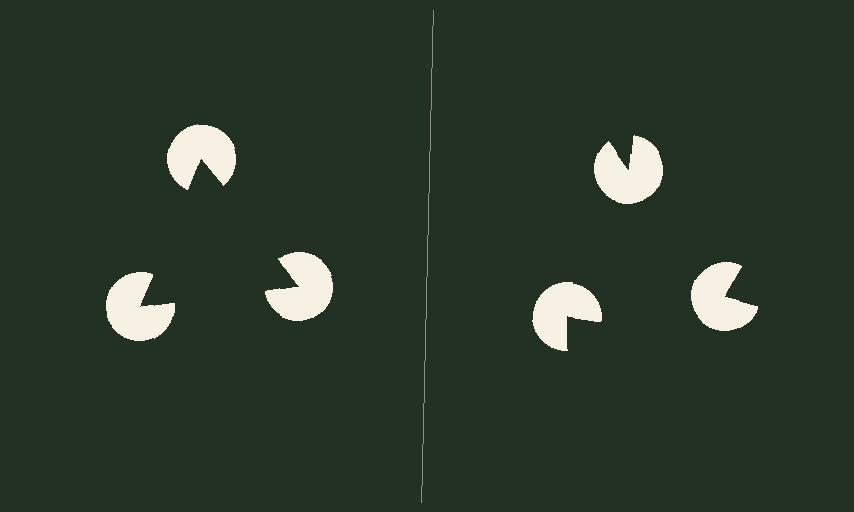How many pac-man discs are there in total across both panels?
6 — 3 on each side.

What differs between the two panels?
The pac-man discs are positioned identically on both sides; only the wedge orientations differ. On the left they align to a triangle; on the right they are misaligned.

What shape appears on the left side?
An illusory triangle.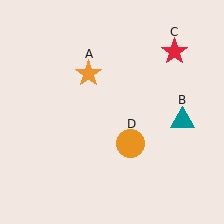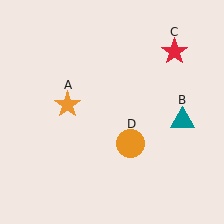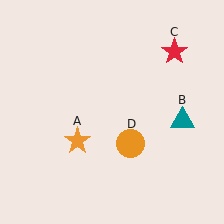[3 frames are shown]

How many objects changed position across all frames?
1 object changed position: orange star (object A).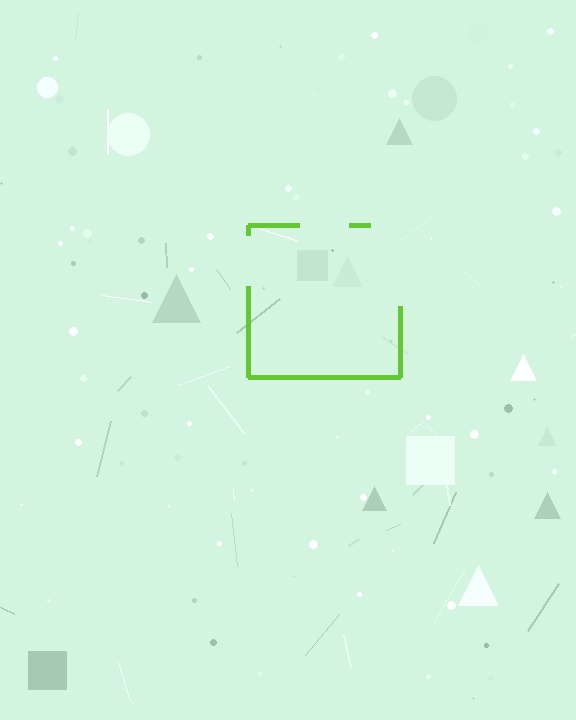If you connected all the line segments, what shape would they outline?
They would outline a square.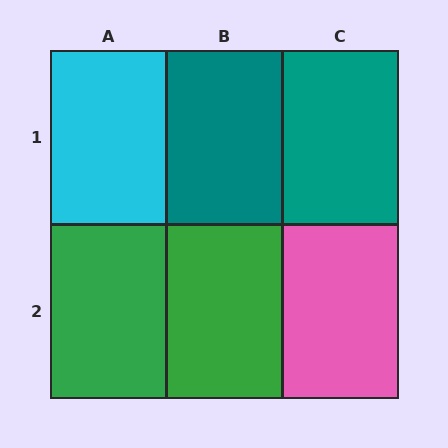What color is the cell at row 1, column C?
Teal.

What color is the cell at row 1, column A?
Cyan.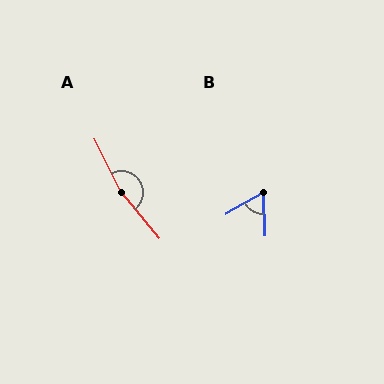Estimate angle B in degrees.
Approximately 61 degrees.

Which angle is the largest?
A, at approximately 166 degrees.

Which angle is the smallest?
B, at approximately 61 degrees.